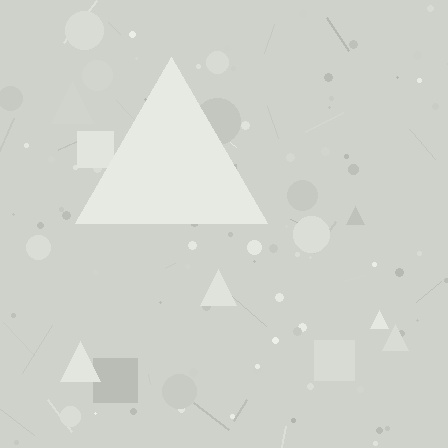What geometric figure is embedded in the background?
A triangle is embedded in the background.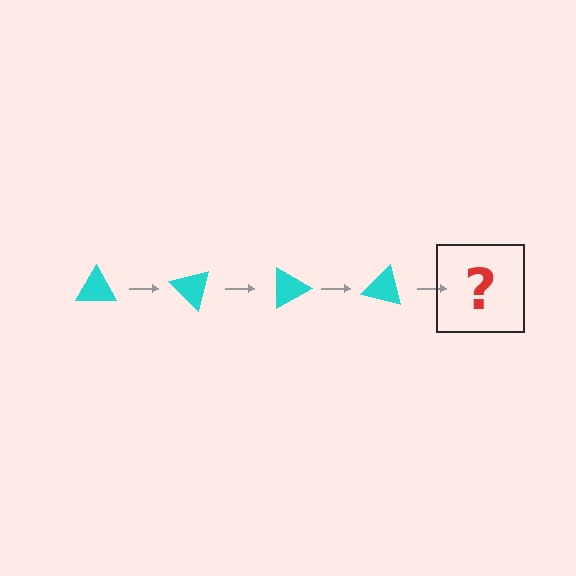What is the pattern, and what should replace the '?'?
The pattern is that the triangle rotates 45 degrees each step. The '?' should be a cyan triangle rotated 180 degrees.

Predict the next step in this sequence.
The next step is a cyan triangle rotated 180 degrees.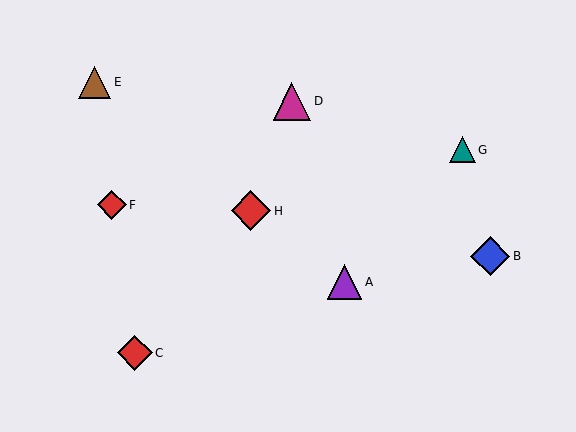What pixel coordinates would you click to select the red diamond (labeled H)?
Click at (251, 211) to select the red diamond H.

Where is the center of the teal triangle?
The center of the teal triangle is at (462, 150).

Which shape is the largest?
The red diamond (labeled H) is the largest.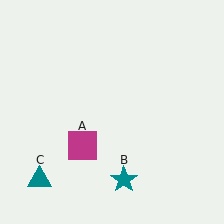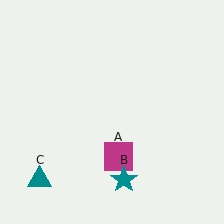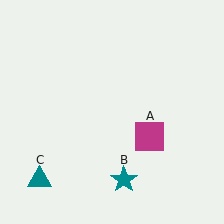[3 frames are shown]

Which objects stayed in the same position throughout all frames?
Teal star (object B) and teal triangle (object C) remained stationary.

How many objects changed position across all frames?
1 object changed position: magenta square (object A).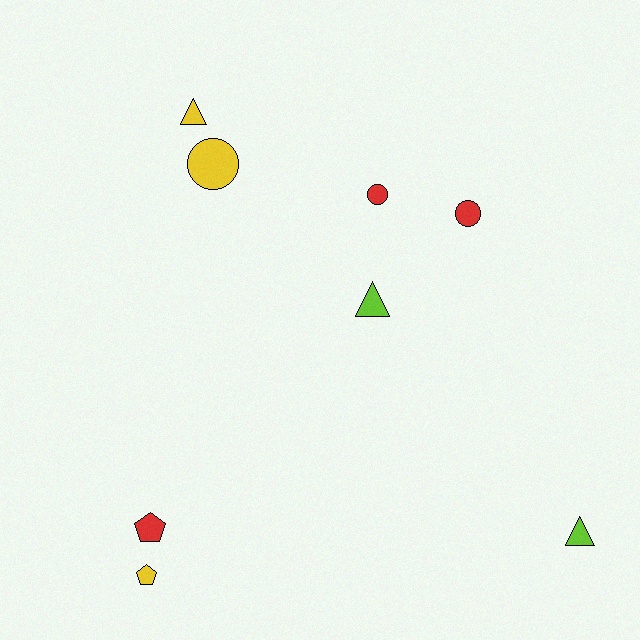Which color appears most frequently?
Yellow, with 3 objects.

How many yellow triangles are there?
There is 1 yellow triangle.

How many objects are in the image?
There are 8 objects.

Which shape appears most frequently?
Circle, with 3 objects.